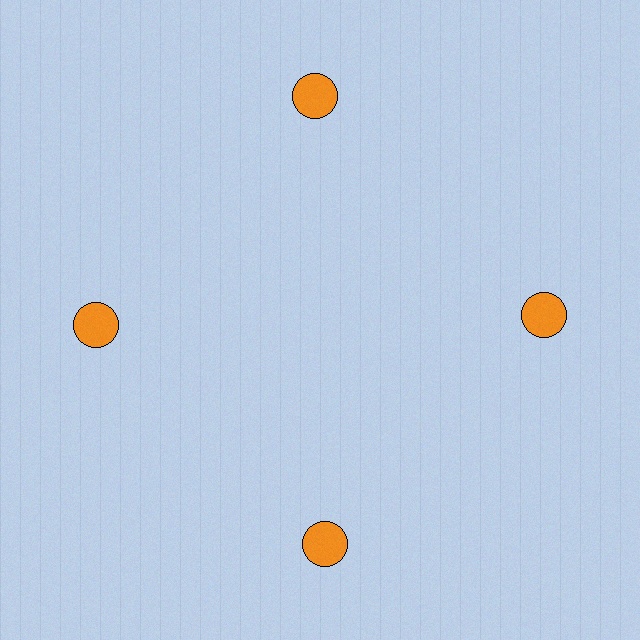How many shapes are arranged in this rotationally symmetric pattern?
There are 4 shapes, arranged in 4 groups of 1.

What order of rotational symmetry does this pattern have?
This pattern has 4-fold rotational symmetry.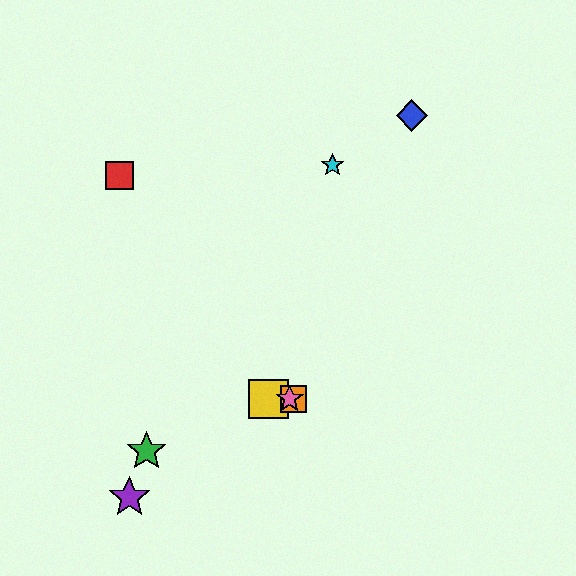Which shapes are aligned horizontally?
The yellow square, the orange square, the pink star are aligned horizontally.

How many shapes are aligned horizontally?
3 shapes (the yellow square, the orange square, the pink star) are aligned horizontally.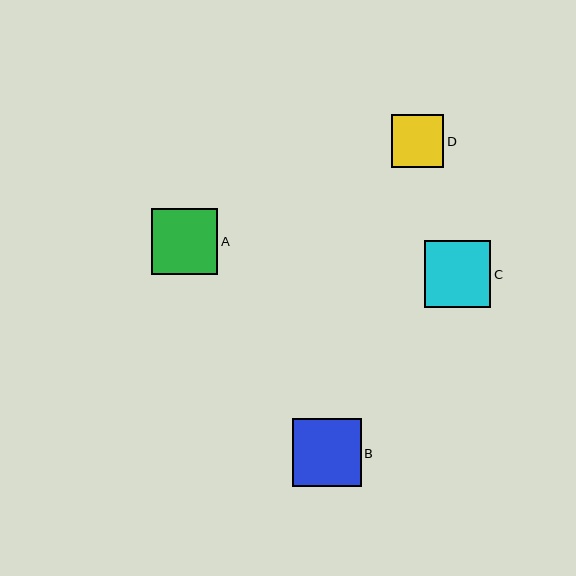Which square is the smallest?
Square D is the smallest with a size of approximately 52 pixels.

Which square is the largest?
Square B is the largest with a size of approximately 68 pixels.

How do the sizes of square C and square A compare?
Square C and square A are approximately the same size.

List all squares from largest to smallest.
From largest to smallest: B, C, A, D.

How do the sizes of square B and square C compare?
Square B and square C are approximately the same size.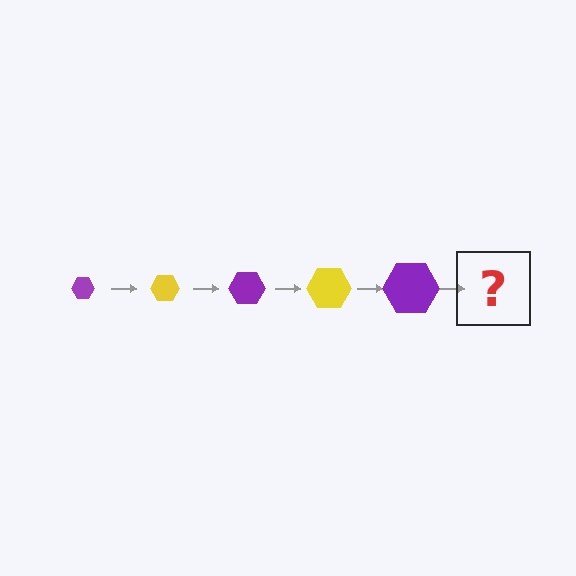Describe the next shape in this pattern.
It should be a yellow hexagon, larger than the previous one.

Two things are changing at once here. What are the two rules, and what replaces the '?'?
The two rules are that the hexagon grows larger each step and the color cycles through purple and yellow. The '?' should be a yellow hexagon, larger than the previous one.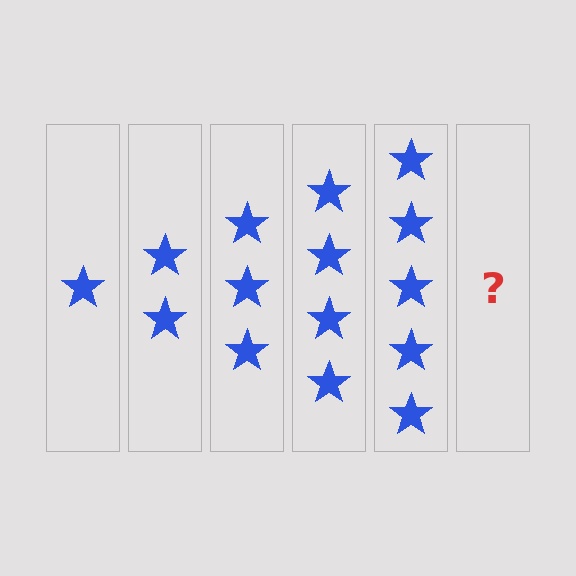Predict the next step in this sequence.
The next step is 6 stars.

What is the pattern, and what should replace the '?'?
The pattern is that each step adds one more star. The '?' should be 6 stars.